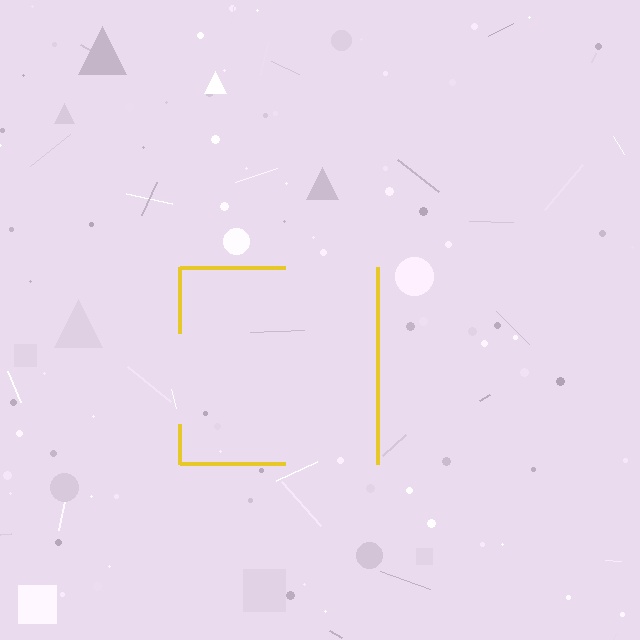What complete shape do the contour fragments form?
The contour fragments form a square.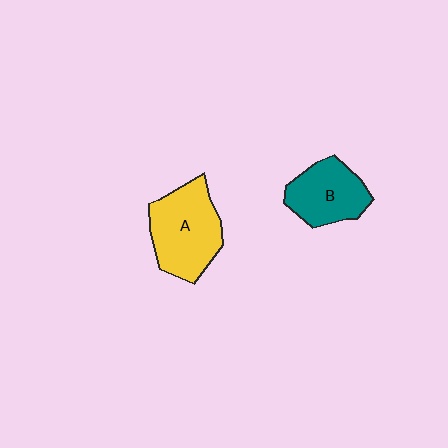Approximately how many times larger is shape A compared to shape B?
Approximately 1.3 times.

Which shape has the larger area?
Shape A (yellow).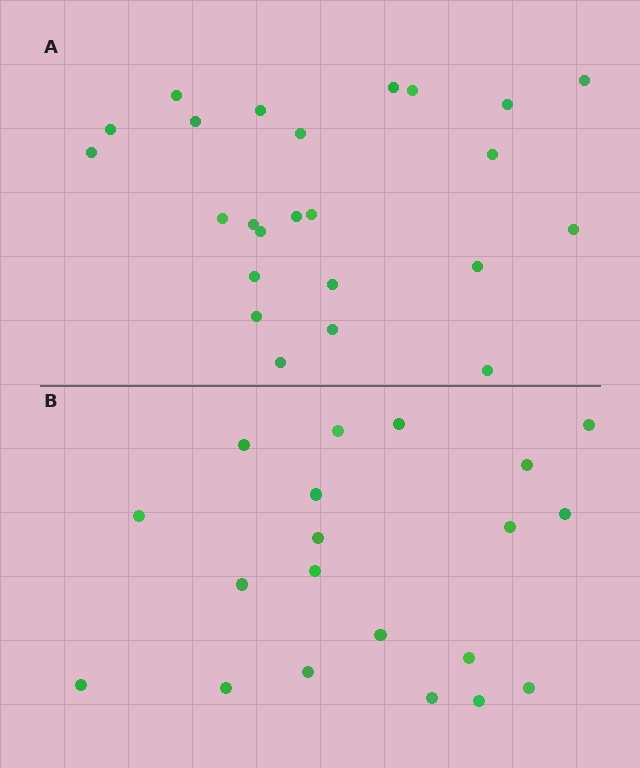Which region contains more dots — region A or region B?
Region A (the top region) has more dots.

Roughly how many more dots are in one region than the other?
Region A has about 4 more dots than region B.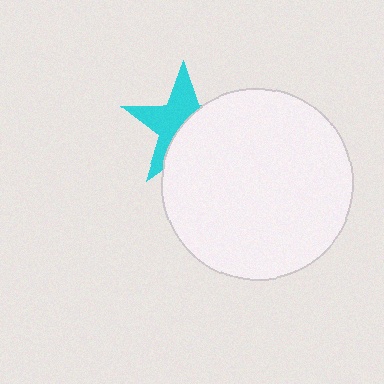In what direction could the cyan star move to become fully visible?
The cyan star could move toward the upper-left. That would shift it out from behind the white circle entirely.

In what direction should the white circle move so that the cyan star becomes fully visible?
The white circle should move toward the lower-right. That is the shortest direction to clear the overlap and leave the cyan star fully visible.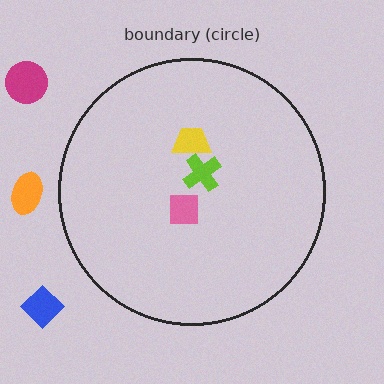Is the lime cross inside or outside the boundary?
Inside.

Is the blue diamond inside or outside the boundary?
Outside.